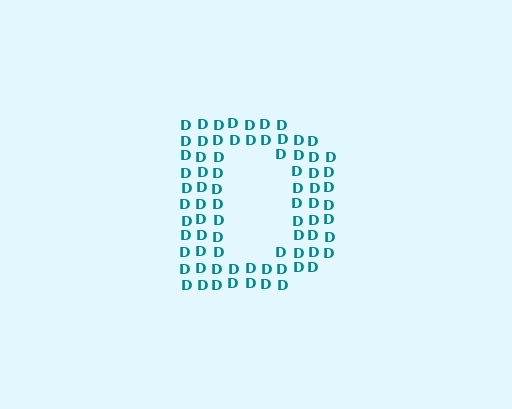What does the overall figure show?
The overall figure shows the letter D.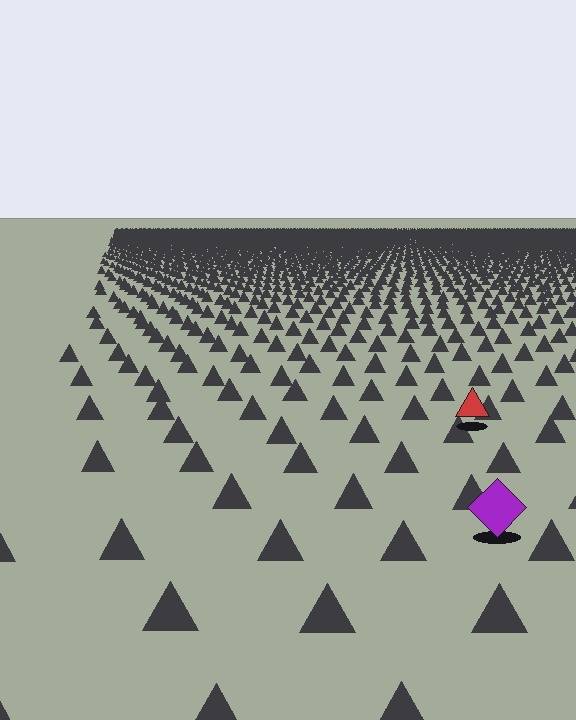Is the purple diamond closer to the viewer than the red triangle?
Yes. The purple diamond is closer — you can tell from the texture gradient: the ground texture is coarser near it.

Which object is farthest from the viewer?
The red triangle is farthest from the viewer. It appears smaller and the ground texture around it is denser.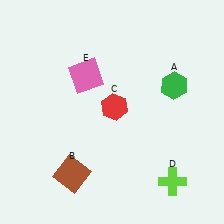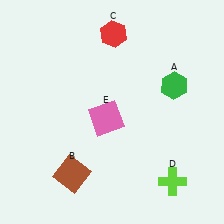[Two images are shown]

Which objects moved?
The objects that moved are: the red hexagon (C), the pink square (E).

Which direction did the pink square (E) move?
The pink square (E) moved down.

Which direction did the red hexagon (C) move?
The red hexagon (C) moved up.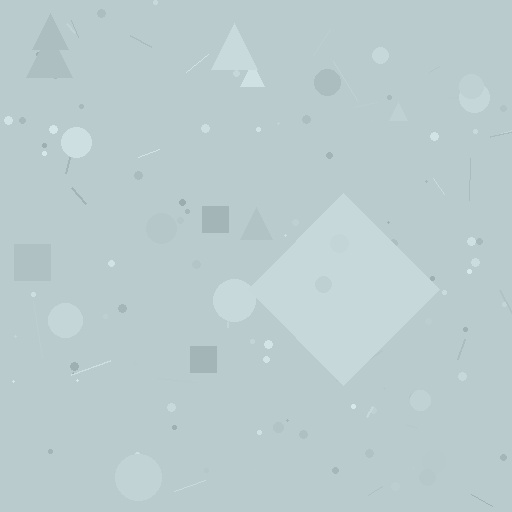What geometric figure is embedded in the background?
A diamond is embedded in the background.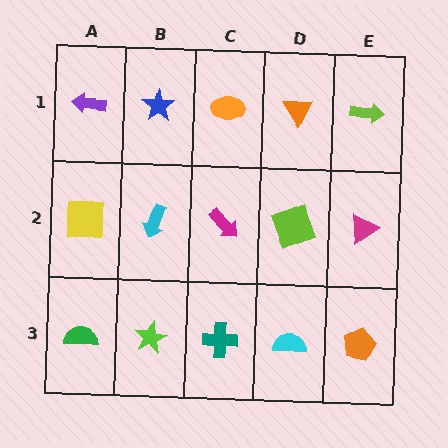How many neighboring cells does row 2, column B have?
4.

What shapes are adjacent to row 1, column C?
A magenta arrow (row 2, column C), a blue star (row 1, column B), an orange triangle (row 1, column D).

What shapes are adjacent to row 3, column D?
A lime square (row 2, column D), a teal cross (row 3, column C), an orange pentagon (row 3, column E).